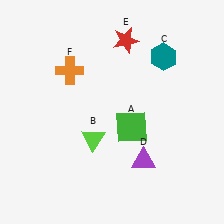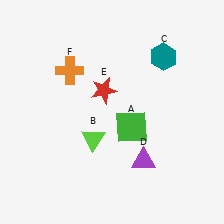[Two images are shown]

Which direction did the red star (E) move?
The red star (E) moved down.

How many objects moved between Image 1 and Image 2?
1 object moved between the two images.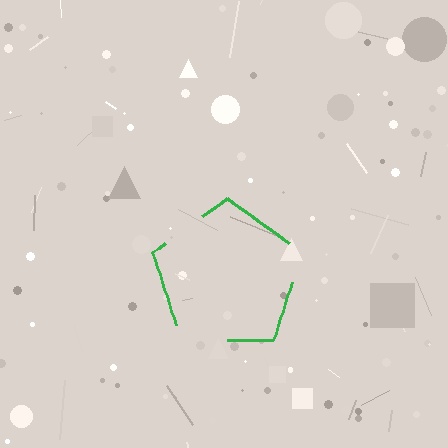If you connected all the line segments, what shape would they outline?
They would outline a pentagon.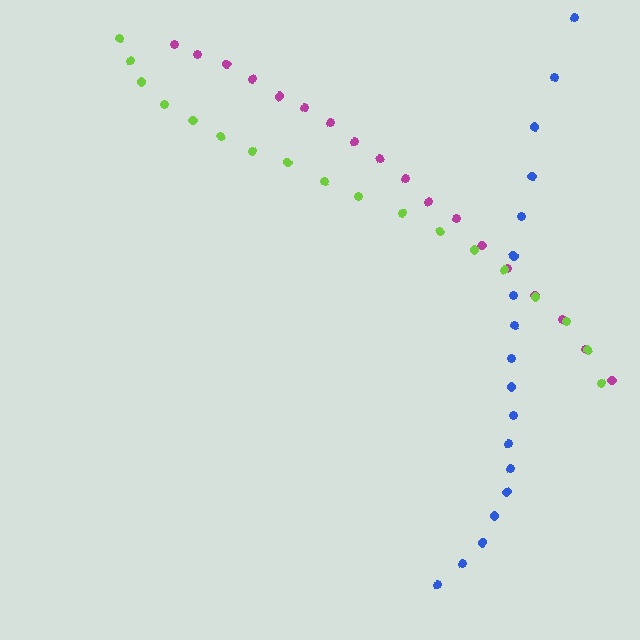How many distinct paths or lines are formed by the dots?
There are 3 distinct paths.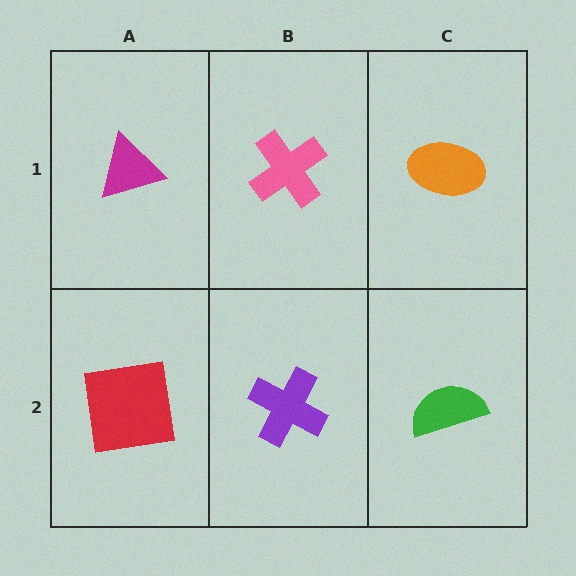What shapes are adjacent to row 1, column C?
A green semicircle (row 2, column C), a pink cross (row 1, column B).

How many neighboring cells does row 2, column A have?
2.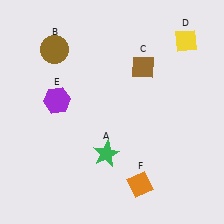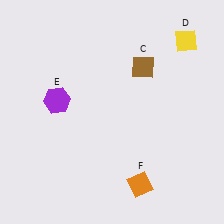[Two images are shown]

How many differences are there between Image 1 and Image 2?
There are 2 differences between the two images.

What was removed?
The brown circle (B), the green star (A) were removed in Image 2.